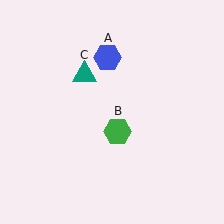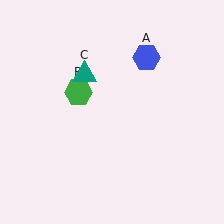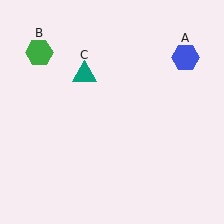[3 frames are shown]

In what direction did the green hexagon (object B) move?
The green hexagon (object B) moved up and to the left.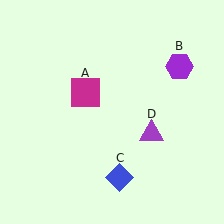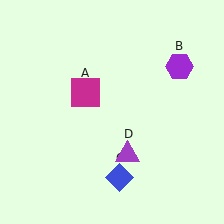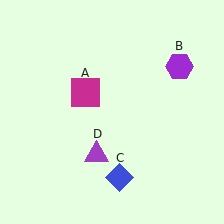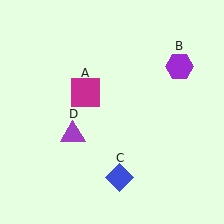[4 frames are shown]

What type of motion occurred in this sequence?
The purple triangle (object D) rotated clockwise around the center of the scene.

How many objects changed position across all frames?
1 object changed position: purple triangle (object D).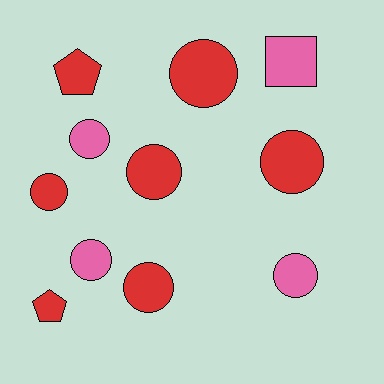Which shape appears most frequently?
Circle, with 8 objects.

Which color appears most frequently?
Red, with 7 objects.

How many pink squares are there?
There is 1 pink square.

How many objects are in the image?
There are 11 objects.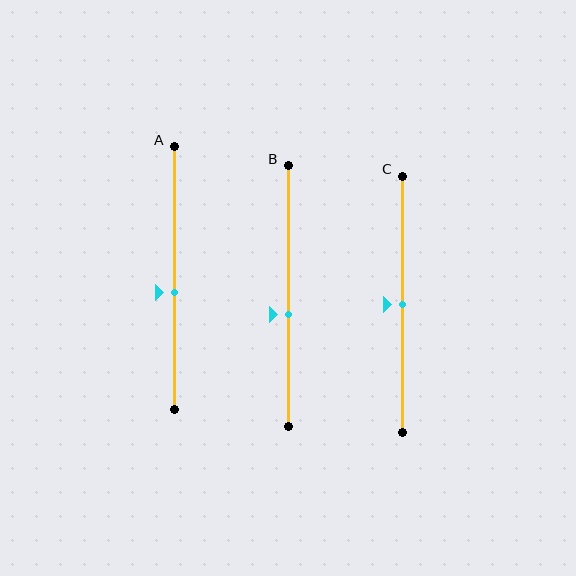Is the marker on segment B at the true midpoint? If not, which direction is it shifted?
No, the marker on segment B is shifted downward by about 7% of the segment length.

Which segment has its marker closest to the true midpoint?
Segment C has its marker closest to the true midpoint.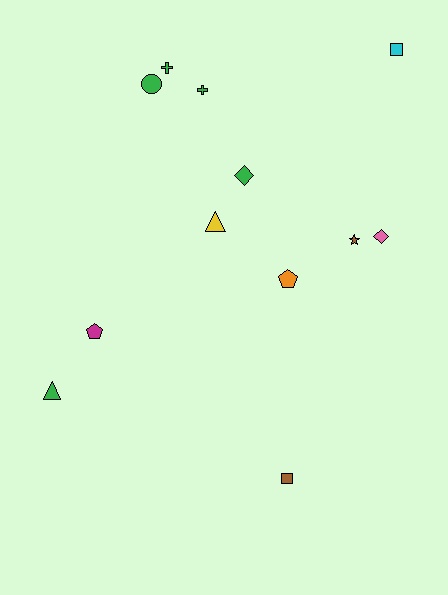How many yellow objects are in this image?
There is 1 yellow object.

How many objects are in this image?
There are 12 objects.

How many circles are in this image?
There is 1 circle.